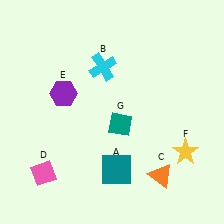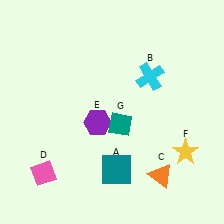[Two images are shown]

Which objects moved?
The objects that moved are: the cyan cross (B), the purple hexagon (E).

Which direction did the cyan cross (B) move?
The cyan cross (B) moved right.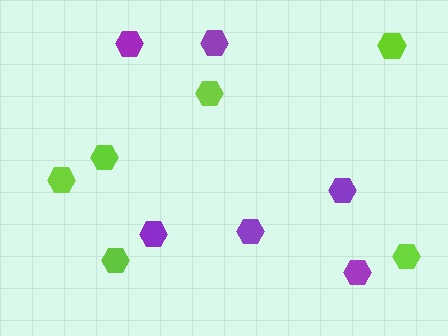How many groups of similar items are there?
There are 2 groups: one group of purple hexagons (6) and one group of lime hexagons (6).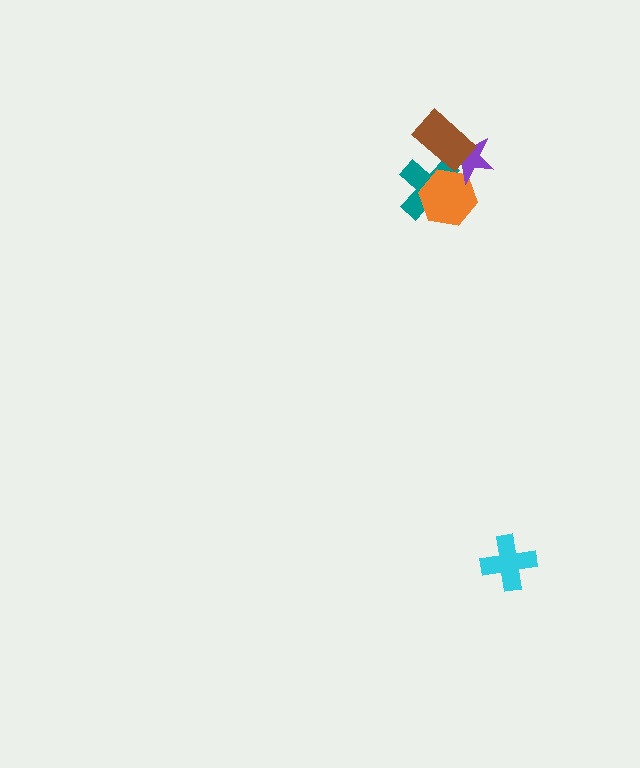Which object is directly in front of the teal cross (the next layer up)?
The orange hexagon is directly in front of the teal cross.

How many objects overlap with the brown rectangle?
2 objects overlap with the brown rectangle.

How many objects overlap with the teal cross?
3 objects overlap with the teal cross.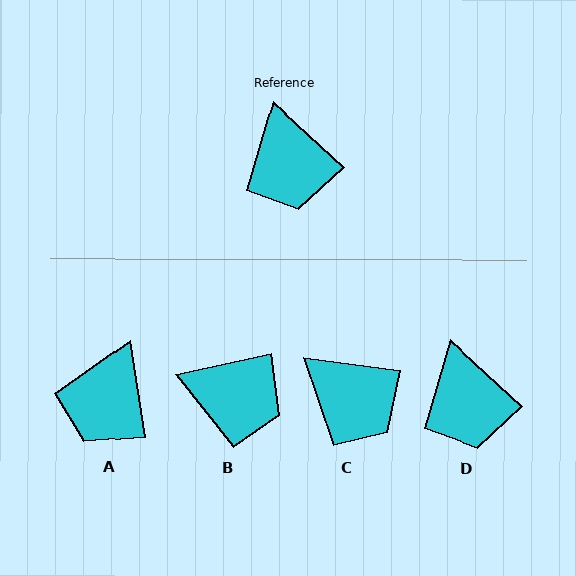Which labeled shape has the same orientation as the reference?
D.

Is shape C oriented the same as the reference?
No, it is off by about 35 degrees.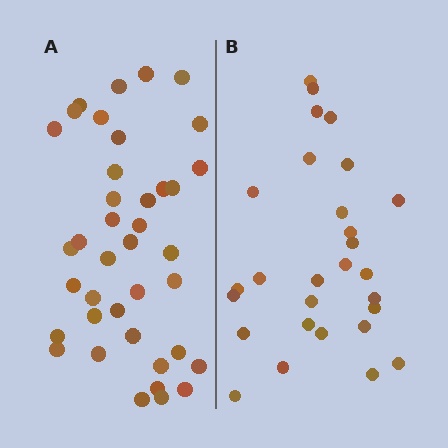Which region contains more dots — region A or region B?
Region A (the left region) has more dots.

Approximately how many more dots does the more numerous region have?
Region A has roughly 12 or so more dots than region B.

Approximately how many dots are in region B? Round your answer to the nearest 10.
About 30 dots. (The exact count is 28, which rounds to 30.)